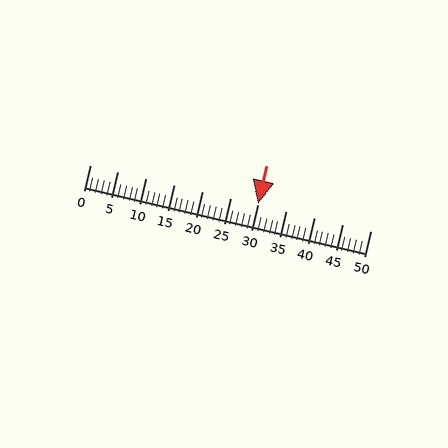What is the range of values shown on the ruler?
The ruler shows values from 0 to 50.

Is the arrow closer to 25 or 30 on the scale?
The arrow is closer to 30.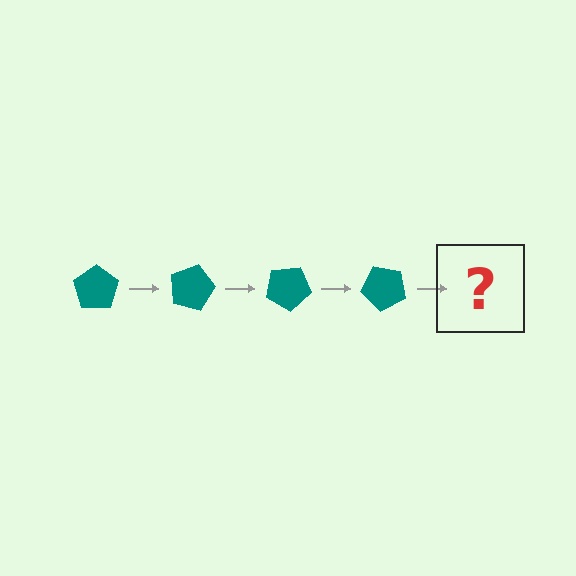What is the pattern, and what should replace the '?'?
The pattern is that the pentagon rotates 15 degrees each step. The '?' should be a teal pentagon rotated 60 degrees.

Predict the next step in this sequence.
The next step is a teal pentagon rotated 60 degrees.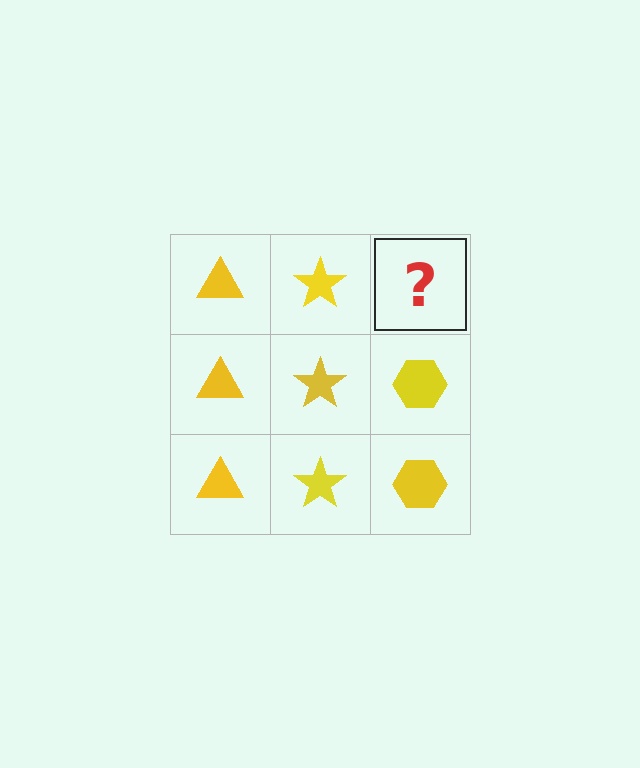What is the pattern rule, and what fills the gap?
The rule is that each column has a consistent shape. The gap should be filled with a yellow hexagon.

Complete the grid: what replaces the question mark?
The question mark should be replaced with a yellow hexagon.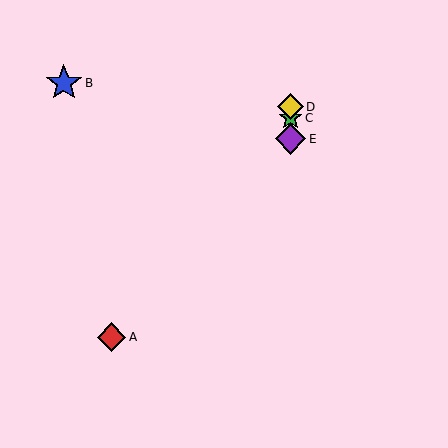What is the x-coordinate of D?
Object D is at x≈291.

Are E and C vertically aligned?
Yes, both are at x≈291.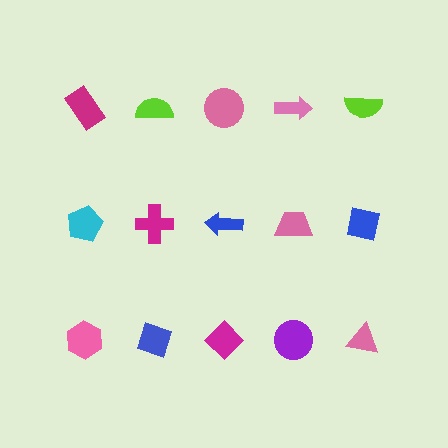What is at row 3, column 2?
A blue diamond.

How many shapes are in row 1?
5 shapes.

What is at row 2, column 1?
A cyan pentagon.